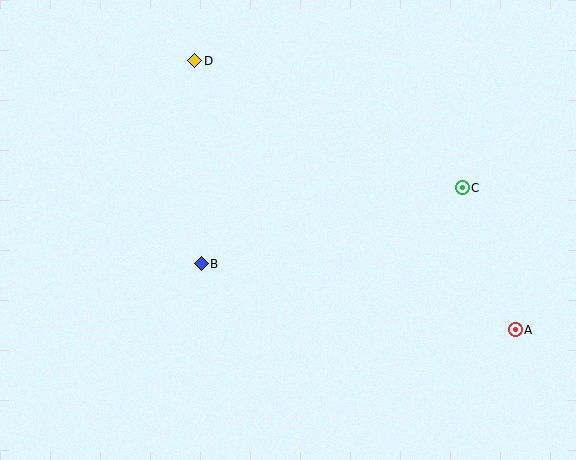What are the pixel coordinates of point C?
Point C is at (462, 188).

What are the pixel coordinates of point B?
Point B is at (201, 264).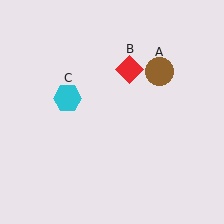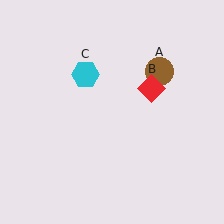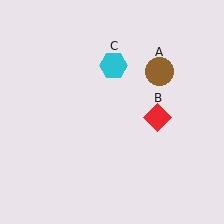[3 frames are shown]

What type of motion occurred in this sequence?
The red diamond (object B), cyan hexagon (object C) rotated clockwise around the center of the scene.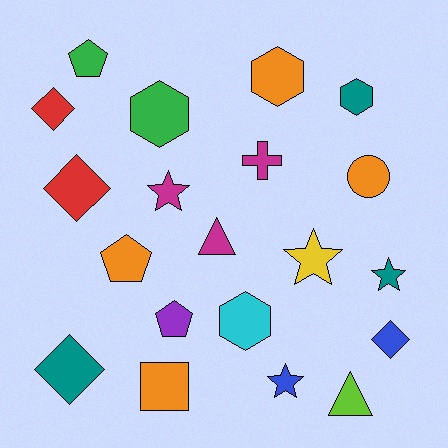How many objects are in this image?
There are 20 objects.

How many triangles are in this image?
There are 2 triangles.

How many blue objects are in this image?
There are 2 blue objects.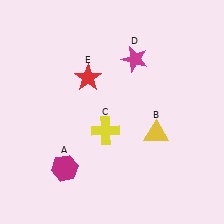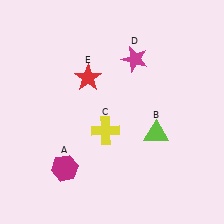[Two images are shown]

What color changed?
The triangle (B) changed from yellow in Image 1 to lime in Image 2.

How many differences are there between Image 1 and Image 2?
There is 1 difference between the two images.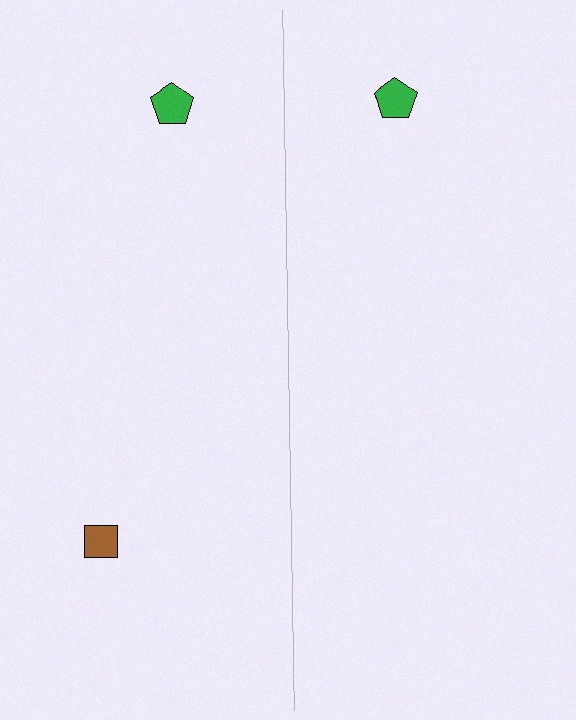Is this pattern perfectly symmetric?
No, the pattern is not perfectly symmetric. A brown square is missing from the right side.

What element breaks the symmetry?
A brown square is missing from the right side.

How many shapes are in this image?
There are 3 shapes in this image.